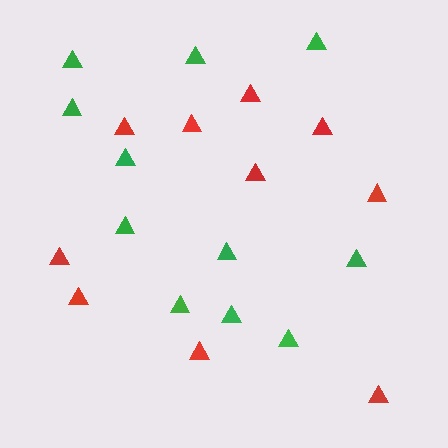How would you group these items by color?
There are 2 groups: one group of red triangles (10) and one group of green triangles (11).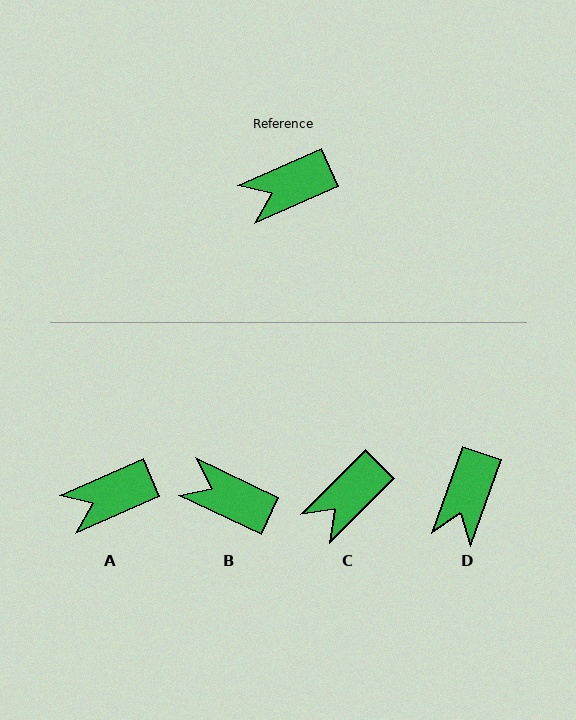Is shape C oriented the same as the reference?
No, it is off by about 22 degrees.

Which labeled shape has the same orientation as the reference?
A.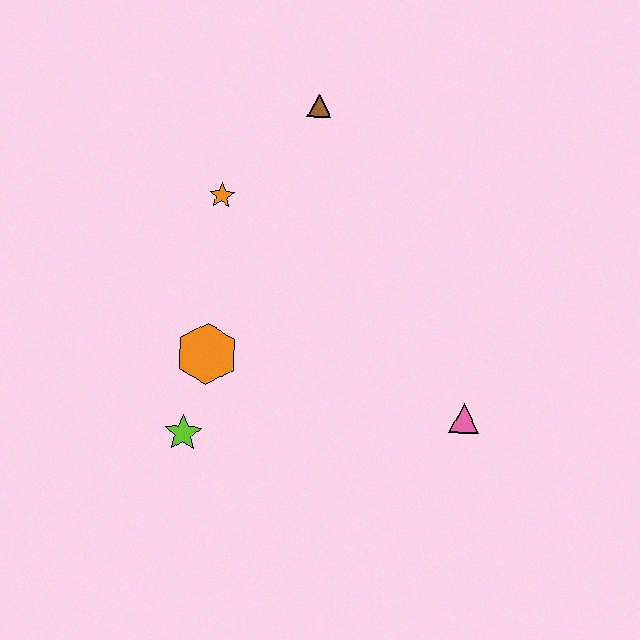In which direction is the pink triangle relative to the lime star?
The pink triangle is to the right of the lime star.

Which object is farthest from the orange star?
The pink triangle is farthest from the orange star.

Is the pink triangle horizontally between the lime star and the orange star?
No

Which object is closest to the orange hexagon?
The lime star is closest to the orange hexagon.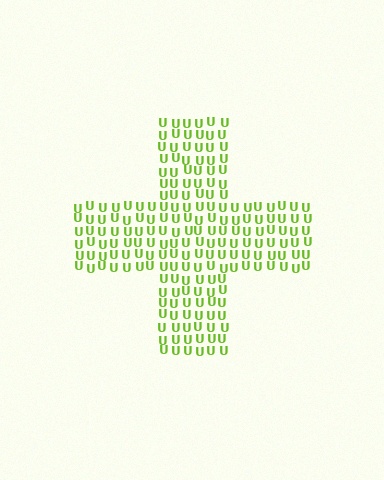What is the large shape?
The large shape is a cross.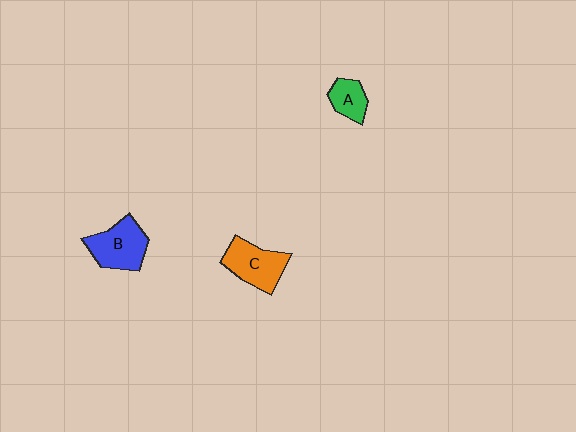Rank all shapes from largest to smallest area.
From largest to smallest: B (blue), C (orange), A (green).